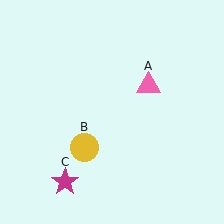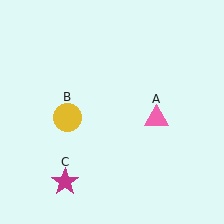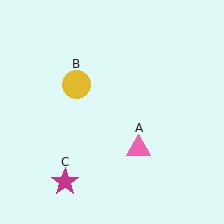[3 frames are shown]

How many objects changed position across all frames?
2 objects changed position: pink triangle (object A), yellow circle (object B).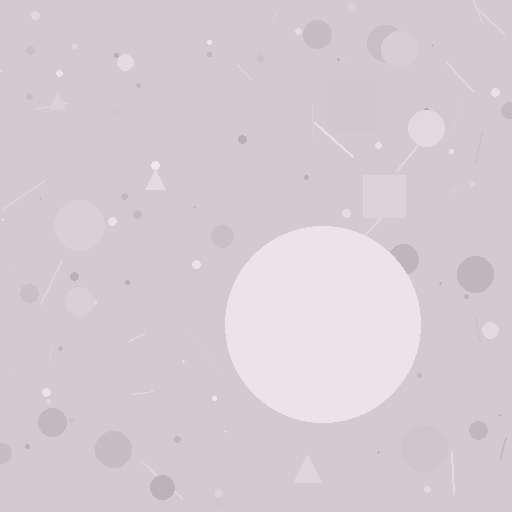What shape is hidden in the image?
A circle is hidden in the image.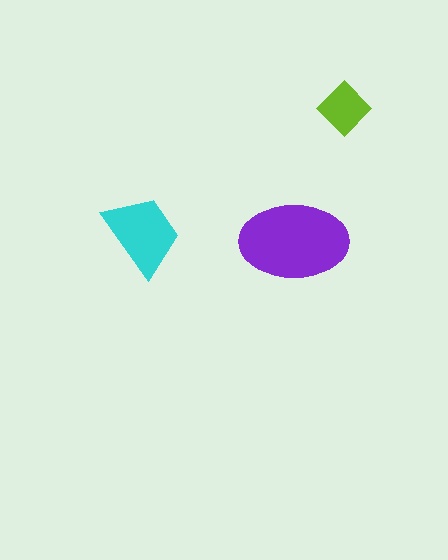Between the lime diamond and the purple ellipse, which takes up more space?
The purple ellipse.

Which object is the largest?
The purple ellipse.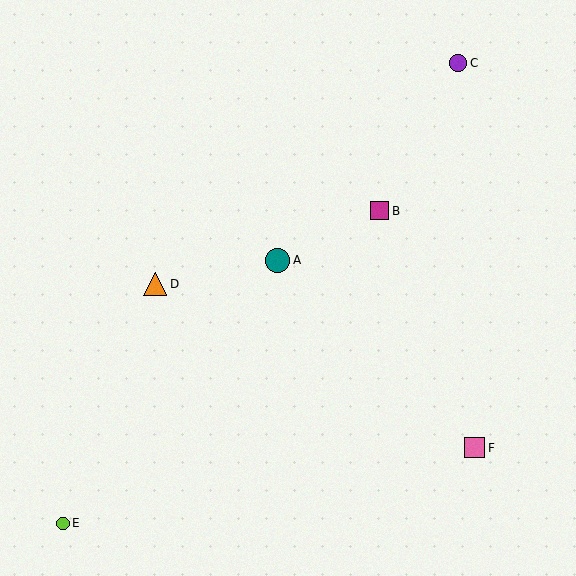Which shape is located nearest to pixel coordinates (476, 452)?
The pink square (labeled F) at (475, 448) is nearest to that location.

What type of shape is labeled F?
Shape F is a pink square.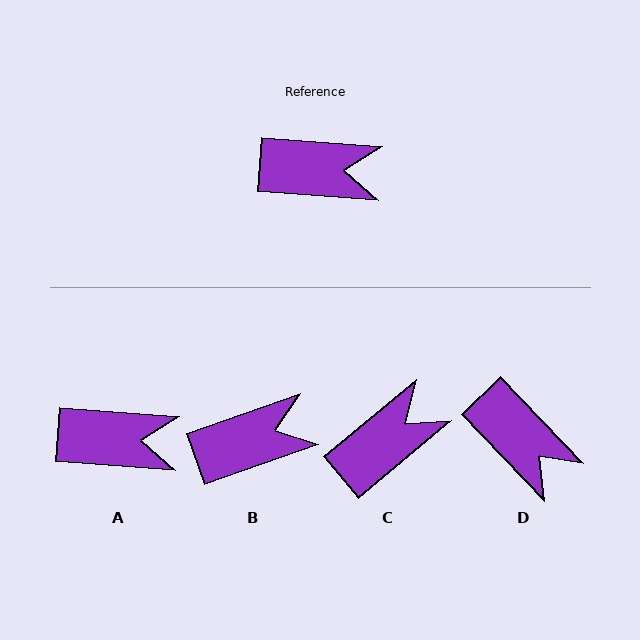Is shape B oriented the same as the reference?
No, it is off by about 24 degrees.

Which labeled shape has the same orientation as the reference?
A.